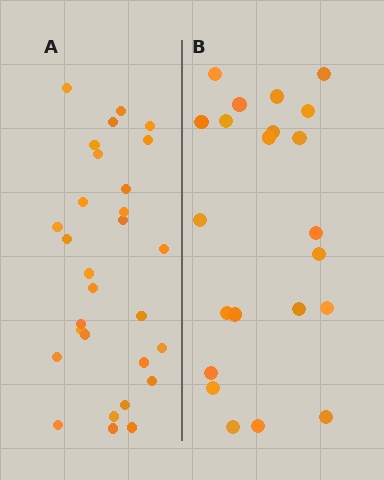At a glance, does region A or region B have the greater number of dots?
Region A (the left region) has more dots.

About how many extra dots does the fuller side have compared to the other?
Region A has roughly 8 or so more dots than region B.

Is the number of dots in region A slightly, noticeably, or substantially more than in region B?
Region A has noticeably more, but not dramatically so. The ratio is roughly 1.3 to 1.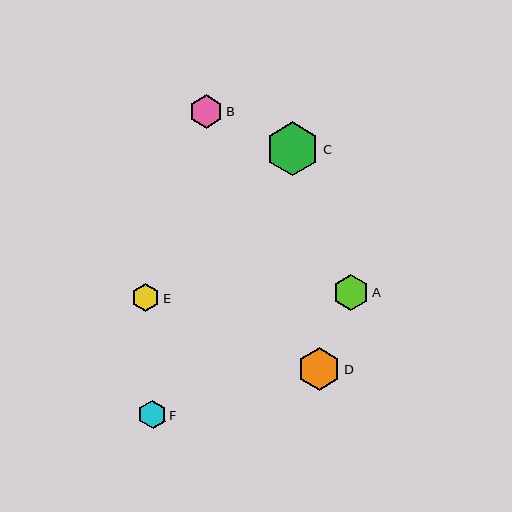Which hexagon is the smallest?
Hexagon E is the smallest with a size of approximately 28 pixels.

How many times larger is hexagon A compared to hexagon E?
Hexagon A is approximately 1.3 times the size of hexagon E.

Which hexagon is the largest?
Hexagon C is the largest with a size of approximately 54 pixels.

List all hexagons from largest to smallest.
From largest to smallest: C, D, A, B, F, E.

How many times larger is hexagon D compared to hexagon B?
Hexagon D is approximately 1.3 times the size of hexagon B.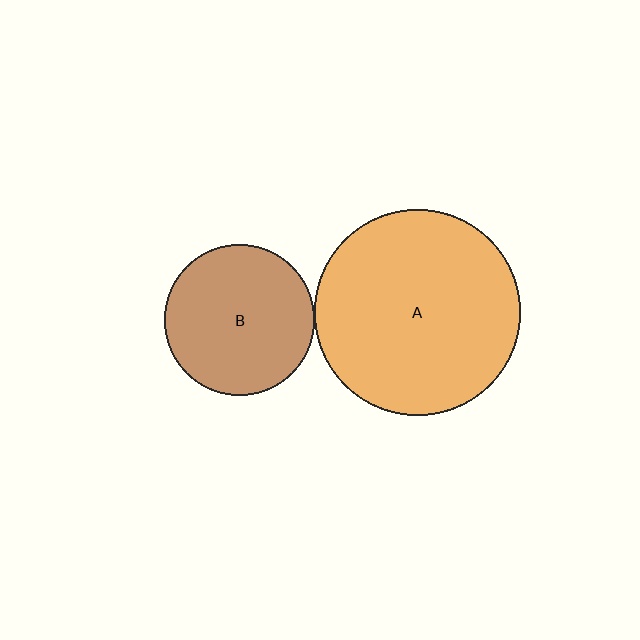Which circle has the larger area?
Circle A (orange).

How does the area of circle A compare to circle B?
Approximately 1.9 times.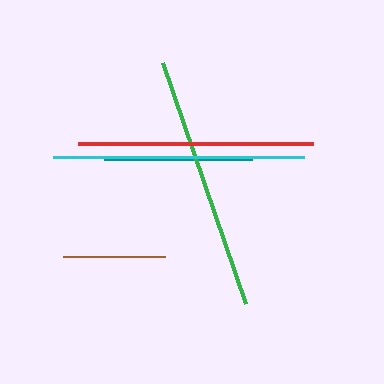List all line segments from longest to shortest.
From longest to shortest: green, cyan, red, teal, brown.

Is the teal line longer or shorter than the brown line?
The teal line is longer than the brown line.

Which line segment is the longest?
The green line is the longest at approximately 254 pixels.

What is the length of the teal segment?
The teal segment is approximately 148 pixels long.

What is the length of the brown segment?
The brown segment is approximately 102 pixels long.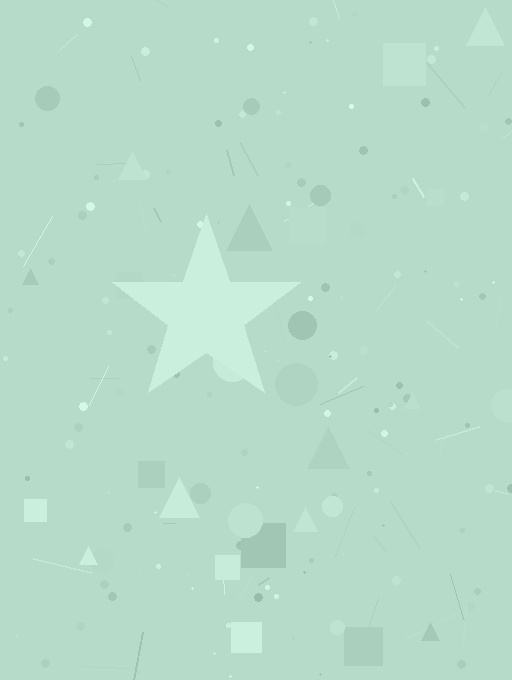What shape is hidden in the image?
A star is hidden in the image.